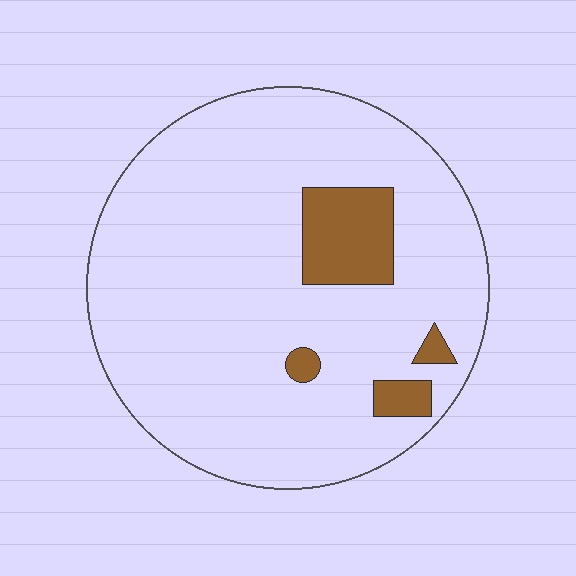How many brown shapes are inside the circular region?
4.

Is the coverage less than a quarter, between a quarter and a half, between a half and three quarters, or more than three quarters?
Less than a quarter.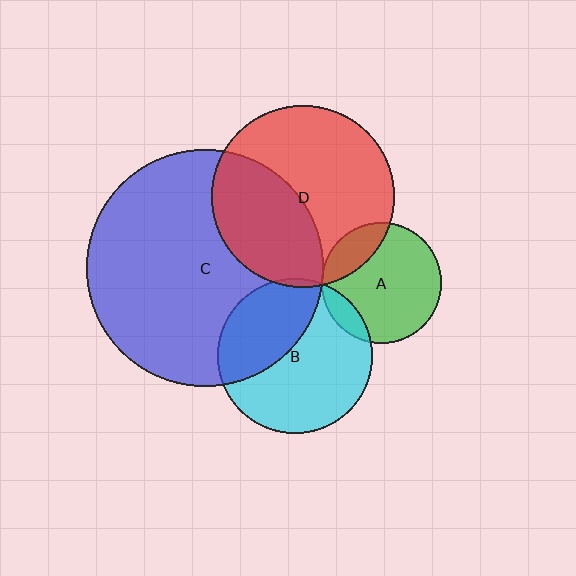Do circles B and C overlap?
Yes.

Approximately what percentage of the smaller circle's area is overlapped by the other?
Approximately 40%.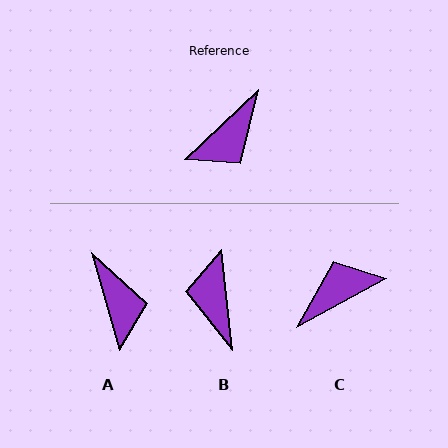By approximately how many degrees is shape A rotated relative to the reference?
Approximately 62 degrees counter-clockwise.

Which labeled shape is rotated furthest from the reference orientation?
C, about 165 degrees away.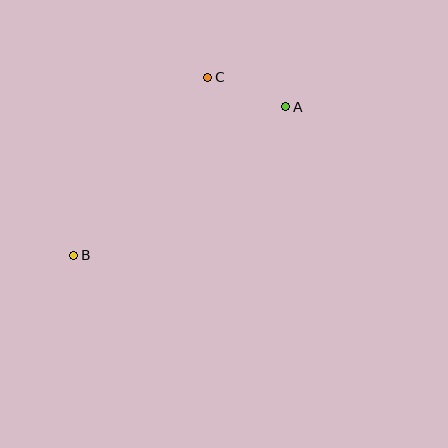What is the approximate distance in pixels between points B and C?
The distance between B and C is approximately 223 pixels.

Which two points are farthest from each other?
Points A and B are farthest from each other.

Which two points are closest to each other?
Points A and C are closest to each other.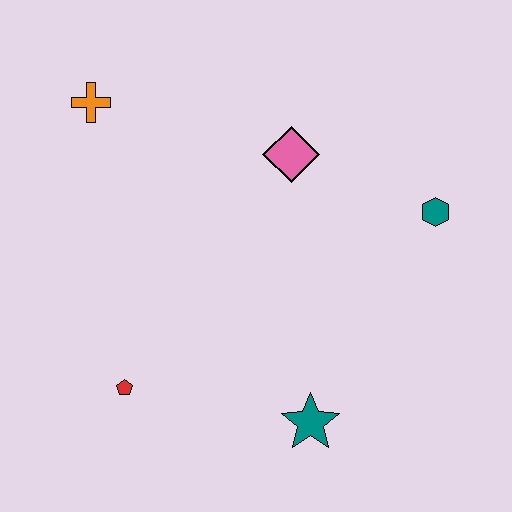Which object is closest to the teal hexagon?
The pink diamond is closest to the teal hexagon.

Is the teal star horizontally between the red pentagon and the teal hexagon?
Yes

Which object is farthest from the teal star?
The orange cross is farthest from the teal star.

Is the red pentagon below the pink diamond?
Yes